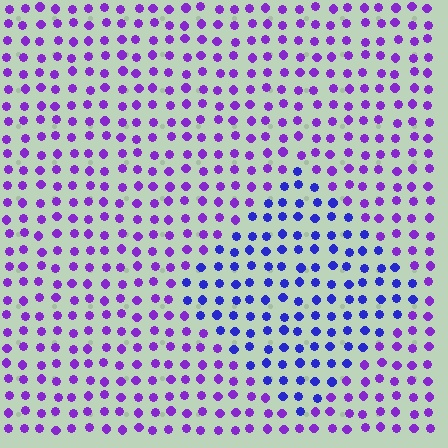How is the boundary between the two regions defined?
The boundary is defined purely by a slight shift in hue (about 36 degrees). Spacing, size, and orientation are identical on both sides.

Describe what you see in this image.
The image is filled with small purple elements in a uniform arrangement. A diamond-shaped region is visible where the elements are tinted to a slightly different hue, forming a subtle color boundary.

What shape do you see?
I see a diamond.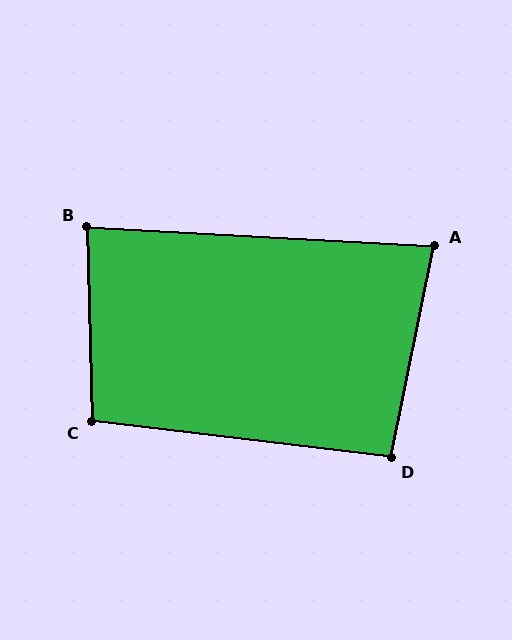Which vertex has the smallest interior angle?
A, at approximately 82 degrees.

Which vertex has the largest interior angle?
C, at approximately 98 degrees.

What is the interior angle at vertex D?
Approximately 95 degrees (approximately right).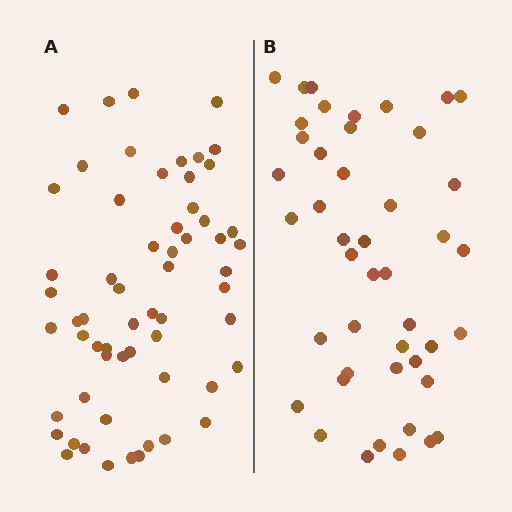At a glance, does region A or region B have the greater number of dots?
Region A (the left region) has more dots.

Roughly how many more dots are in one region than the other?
Region A has approximately 15 more dots than region B.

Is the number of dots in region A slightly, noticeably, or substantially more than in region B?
Region A has noticeably more, but not dramatically so. The ratio is roughly 1.3 to 1.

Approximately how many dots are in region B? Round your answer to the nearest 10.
About 40 dots. (The exact count is 45, which rounds to 40.)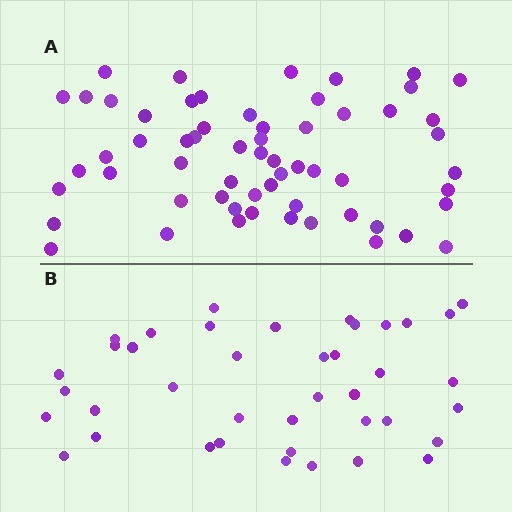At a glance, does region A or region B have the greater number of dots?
Region A (the top region) has more dots.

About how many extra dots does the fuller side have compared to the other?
Region A has approximately 20 more dots than region B.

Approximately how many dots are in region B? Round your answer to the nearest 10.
About 40 dots.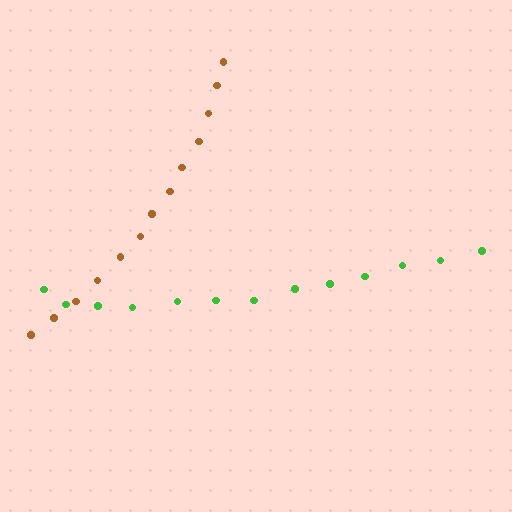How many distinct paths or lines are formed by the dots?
There are 2 distinct paths.